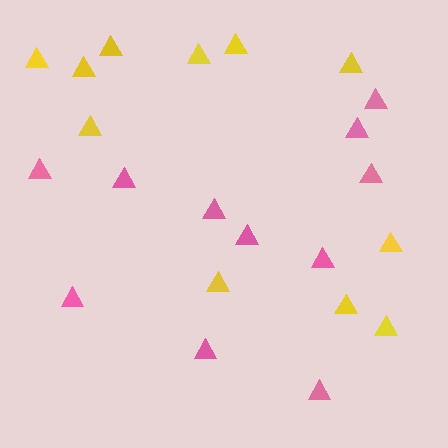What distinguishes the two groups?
There are 2 groups: one group of yellow triangles (11) and one group of pink triangles (11).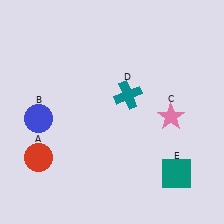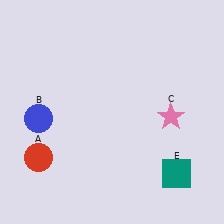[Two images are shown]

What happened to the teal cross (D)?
The teal cross (D) was removed in Image 2. It was in the top-right area of Image 1.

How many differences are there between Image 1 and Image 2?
There is 1 difference between the two images.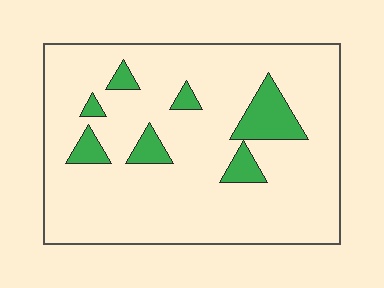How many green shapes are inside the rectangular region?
7.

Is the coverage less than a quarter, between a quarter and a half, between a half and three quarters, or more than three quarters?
Less than a quarter.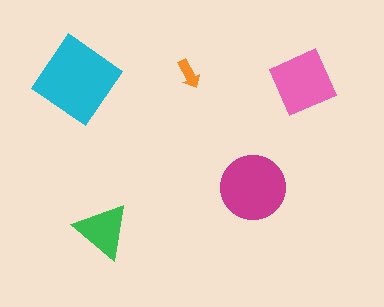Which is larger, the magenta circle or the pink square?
The magenta circle.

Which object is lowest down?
The green triangle is bottommost.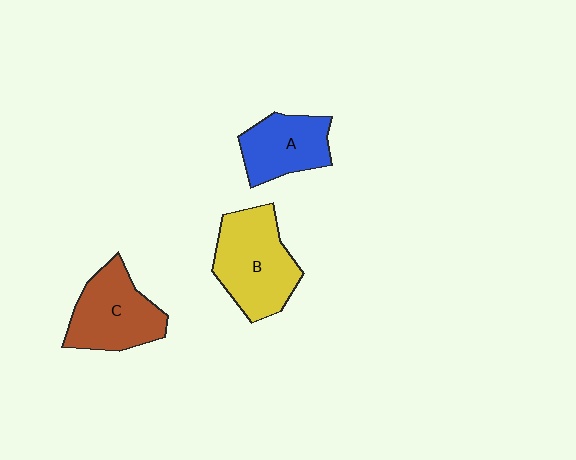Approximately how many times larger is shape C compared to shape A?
Approximately 1.2 times.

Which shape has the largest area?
Shape B (yellow).